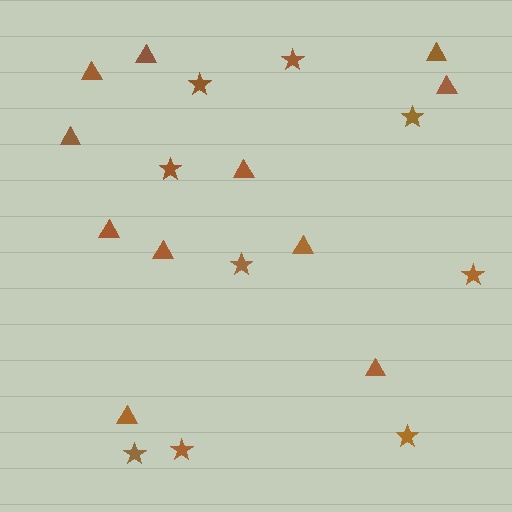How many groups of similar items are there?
There are 2 groups: one group of triangles (11) and one group of stars (9).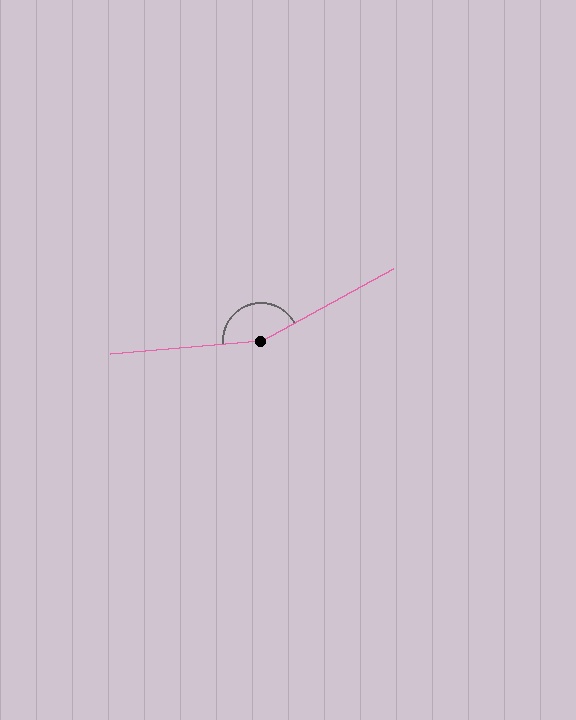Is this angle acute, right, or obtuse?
It is obtuse.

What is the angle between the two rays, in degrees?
Approximately 156 degrees.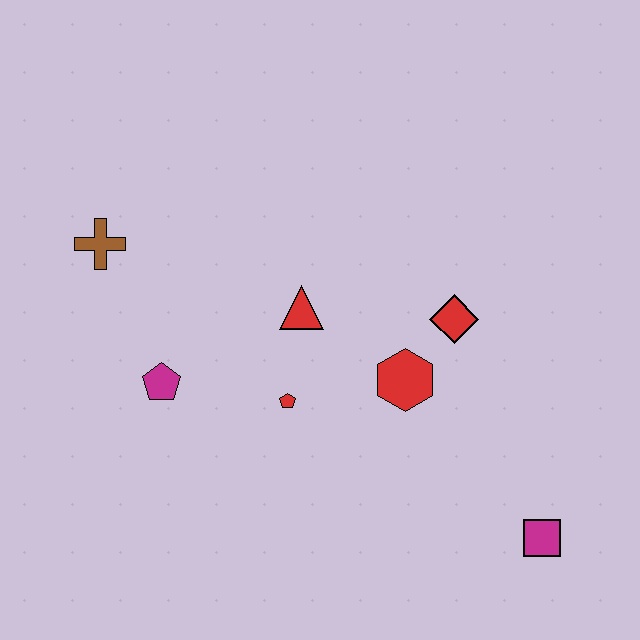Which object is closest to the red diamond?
The red hexagon is closest to the red diamond.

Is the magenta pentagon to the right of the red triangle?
No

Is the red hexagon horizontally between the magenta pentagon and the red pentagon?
No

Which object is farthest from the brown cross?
The magenta square is farthest from the brown cross.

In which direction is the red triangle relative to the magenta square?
The red triangle is to the left of the magenta square.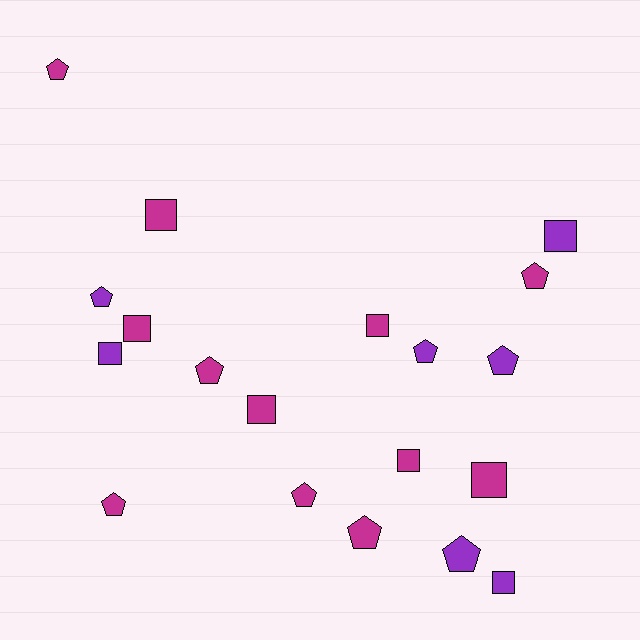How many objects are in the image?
There are 19 objects.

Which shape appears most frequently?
Pentagon, with 10 objects.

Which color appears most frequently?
Magenta, with 12 objects.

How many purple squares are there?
There are 3 purple squares.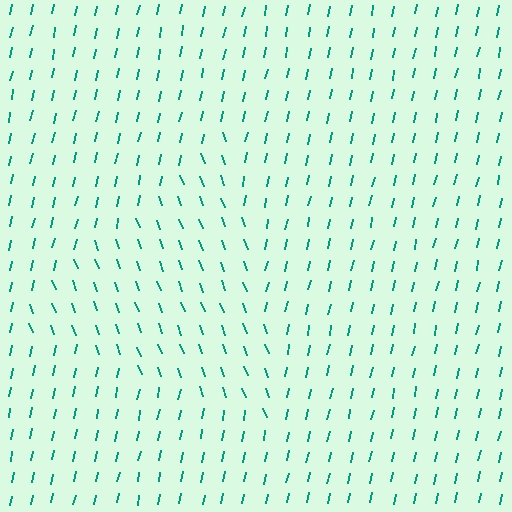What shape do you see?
I see a triangle.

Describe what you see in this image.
The image is filled with small teal line segments. A triangle region in the image has lines oriented differently from the surrounding lines, creating a visible texture boundary.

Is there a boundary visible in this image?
Yes, there is a texture boundary formed by a change in line orientation.